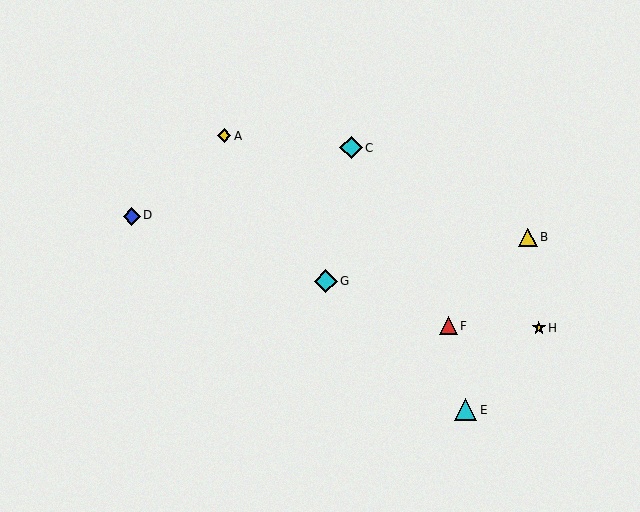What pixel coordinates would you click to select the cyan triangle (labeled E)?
Click at (466, 410) to select the cyan triangle E.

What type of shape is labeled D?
Shape D is a blue diamond.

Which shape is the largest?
The cyan diamond (labeled G) is the largest.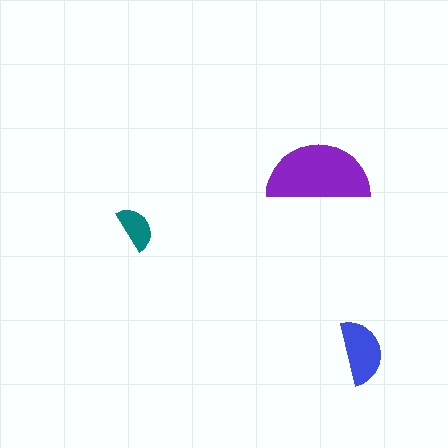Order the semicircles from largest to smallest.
the purple one, the blue one, the teal one.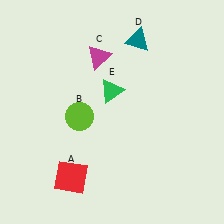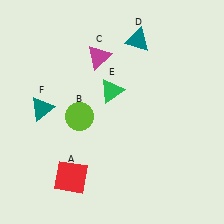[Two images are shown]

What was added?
A teal triangle (F) was added in Image 2.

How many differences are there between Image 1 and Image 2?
There is 1 difference between the two images.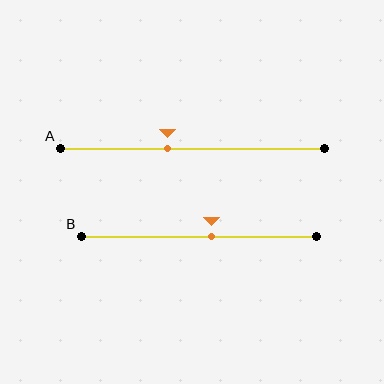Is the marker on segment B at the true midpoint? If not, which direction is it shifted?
No, the marker on segment B is shifted to the right by about 5% of the segment length.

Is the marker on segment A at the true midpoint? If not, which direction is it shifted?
No, the marker on segment A is shifted to the left by about 9% of the segment length.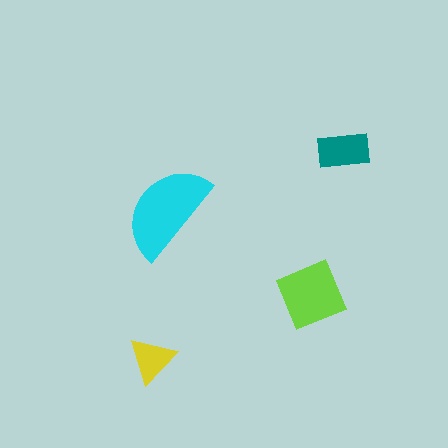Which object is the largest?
The cyan semicircle.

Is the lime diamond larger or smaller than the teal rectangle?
Larger.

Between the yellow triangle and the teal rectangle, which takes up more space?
The teal rectangle.